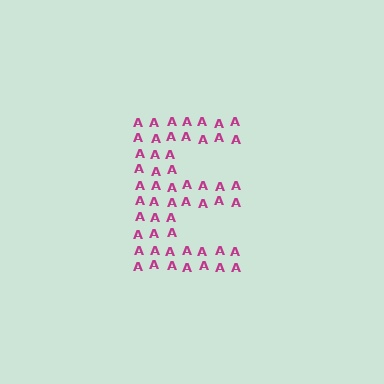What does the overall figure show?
The overall figure shows the letter E.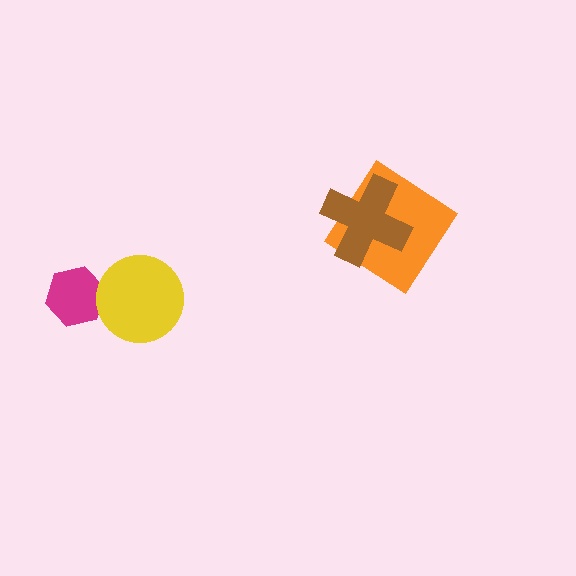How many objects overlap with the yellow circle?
1 object overlaps with the yellow circle.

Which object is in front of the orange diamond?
The brown cross is in front of the orange diamond.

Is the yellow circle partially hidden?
No, no other shape covers it.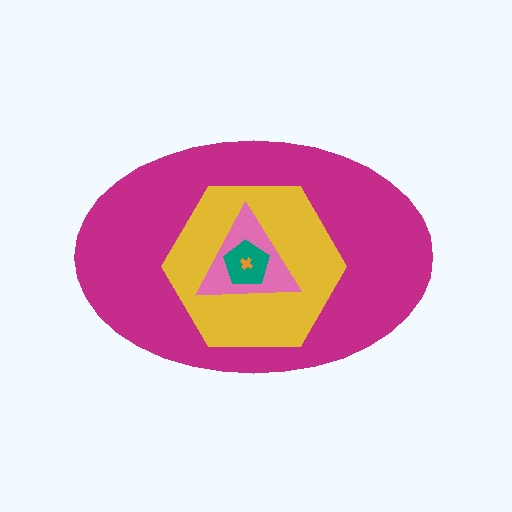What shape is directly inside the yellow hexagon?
The pink triangle.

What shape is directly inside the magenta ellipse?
The yellow hexagon.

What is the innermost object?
The orange cross.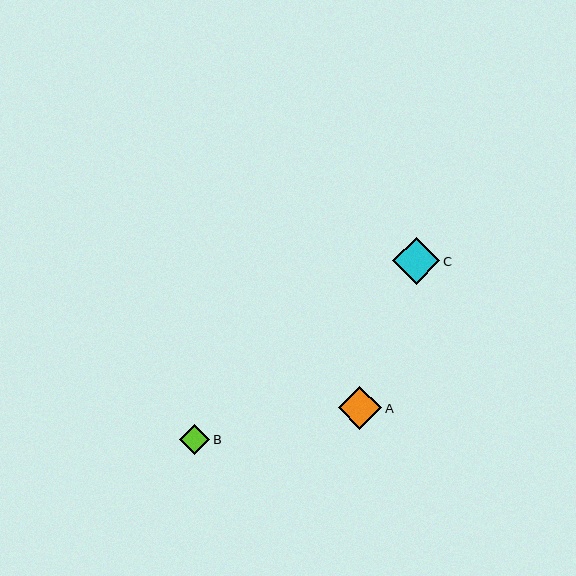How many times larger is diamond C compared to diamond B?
Diamond C is approximately 1.6 times the size of diamond B.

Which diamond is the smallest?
Diamond B is the smallest with a size of approximately 30 pixels.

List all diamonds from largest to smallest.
From largest to smallest: C, A, B.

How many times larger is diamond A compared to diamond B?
Diamond A is approximately 1.4 times the size of diamond B.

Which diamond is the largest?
Diamond C is the largest with a size of approximately 47 pixels.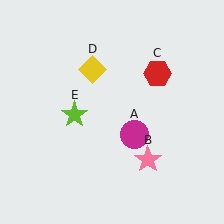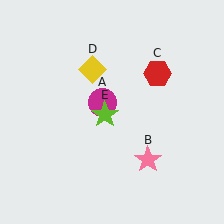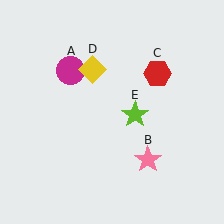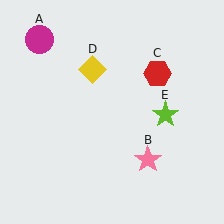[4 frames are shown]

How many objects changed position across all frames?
2 objects changed position: magenta circle (object A), lime star (object E).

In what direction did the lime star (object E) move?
The lime star (object E) moved right.